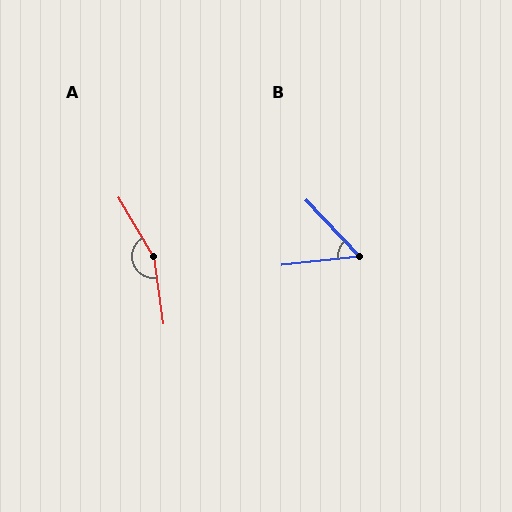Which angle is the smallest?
B, at approximately 53 degrees.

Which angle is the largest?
A, at approximately 157 degrees.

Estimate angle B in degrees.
Approximately 53 degrees.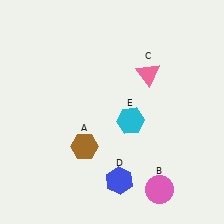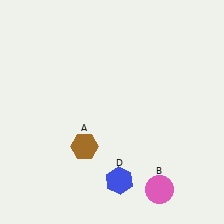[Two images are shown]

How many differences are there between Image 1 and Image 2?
There are 2 differences between the two images.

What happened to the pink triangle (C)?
The pink triangle (C) was removed in Image 2. It was in the top-right area of Image 1.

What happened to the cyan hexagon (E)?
The cyan hexagon (E) was removed in Image 2. It was in the bottom-right area of Image 1.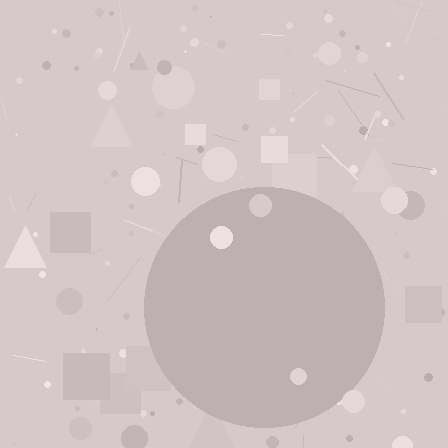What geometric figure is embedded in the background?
A circle is embedded in the background.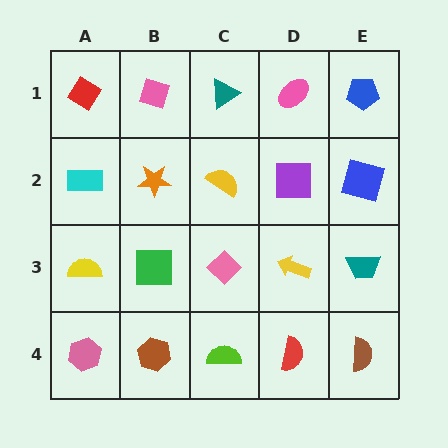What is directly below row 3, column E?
A brown semicircle.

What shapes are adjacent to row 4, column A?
A yellow semicircle (row 3, column A), a brown hexagon (row 4, column B).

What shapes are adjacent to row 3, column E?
A blue square (row 2, column E), a brown semicircle (row 4, column E), a yellow arrow (row 3, column D).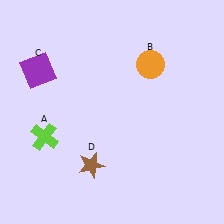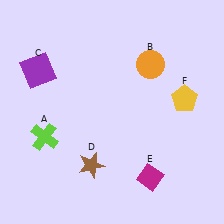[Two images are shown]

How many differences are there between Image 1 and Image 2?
There are 2 differences between the two images.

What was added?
A magenta diamond (E), a yellow pentagon (F) were added in Image 2.